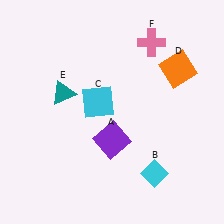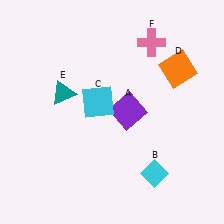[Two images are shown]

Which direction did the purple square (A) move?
The purple square (A) moved up.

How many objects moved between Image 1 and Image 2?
1 object moved between the two images.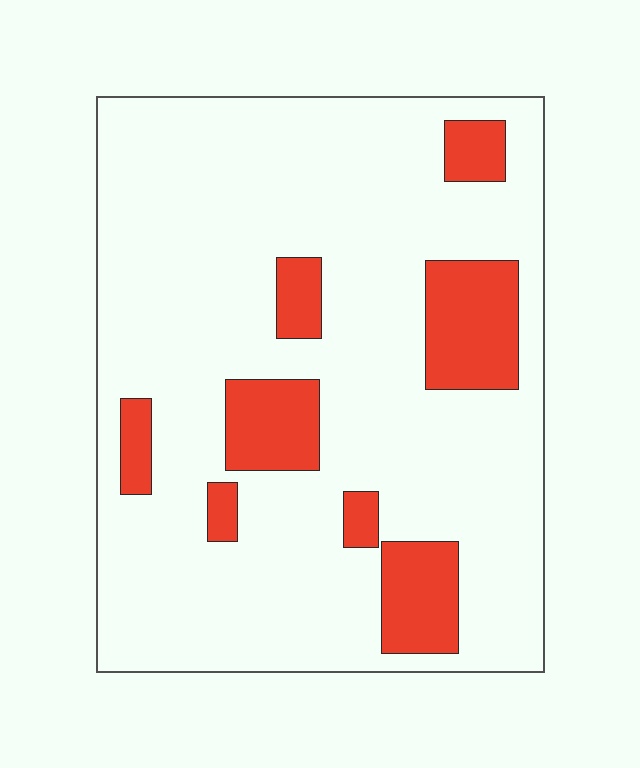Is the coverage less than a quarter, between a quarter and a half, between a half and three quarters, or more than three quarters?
Less than a quarter.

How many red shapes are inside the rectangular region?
8.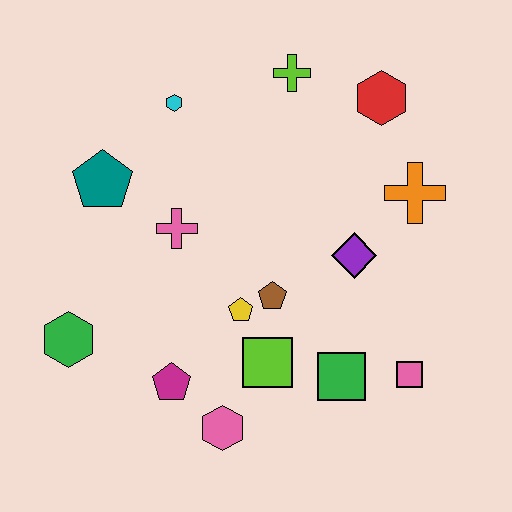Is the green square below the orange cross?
Yes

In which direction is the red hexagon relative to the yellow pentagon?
The red hexagon is above the yellow pentagon.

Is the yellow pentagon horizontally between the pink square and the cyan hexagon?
Yes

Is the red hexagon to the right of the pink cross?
Yes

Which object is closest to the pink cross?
The teal pentagon is closest to the pink cross.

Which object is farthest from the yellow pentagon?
The red hexagon is farthest from the yellow pentagon.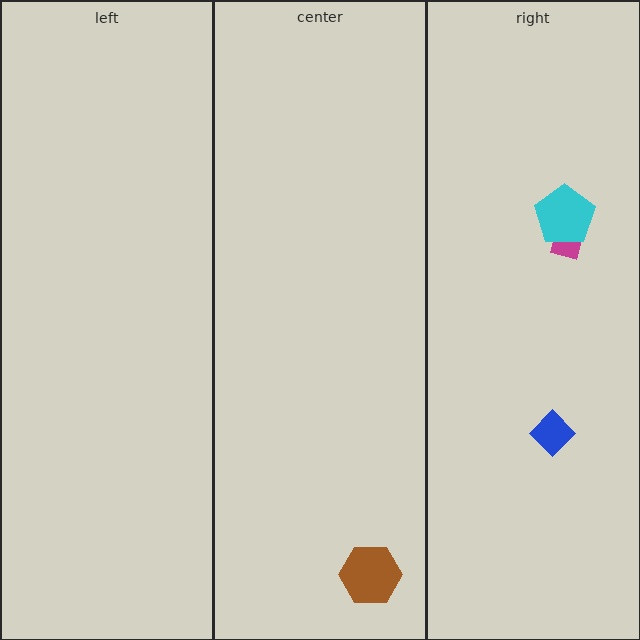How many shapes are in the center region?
1.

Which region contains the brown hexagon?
The center region.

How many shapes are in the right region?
3.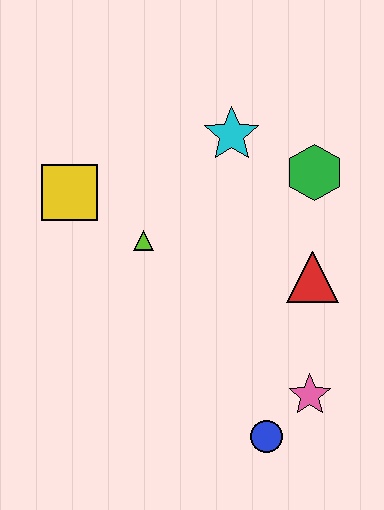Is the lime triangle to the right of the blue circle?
No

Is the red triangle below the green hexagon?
Yes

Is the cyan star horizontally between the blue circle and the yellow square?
Yes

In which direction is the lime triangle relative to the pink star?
The lime triangle is to the left of the pink star.